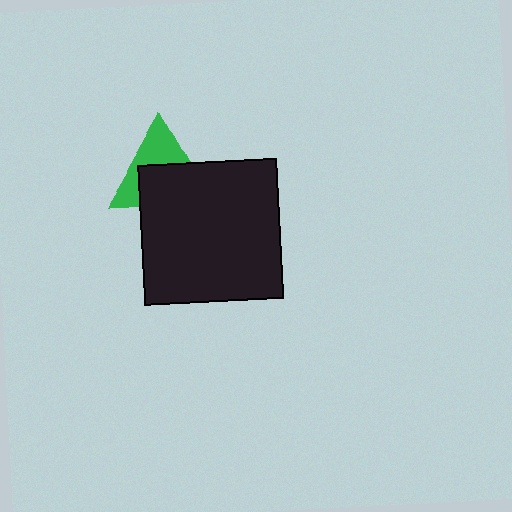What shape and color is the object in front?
The object in front is a black square.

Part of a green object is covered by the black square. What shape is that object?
It is a triangle.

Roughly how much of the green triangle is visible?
About half of it is visible (roughly 46%).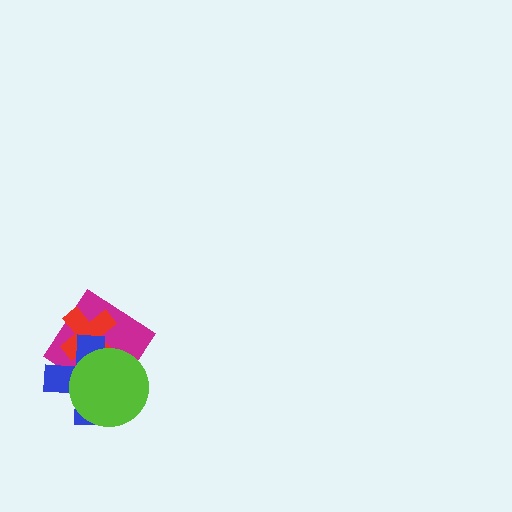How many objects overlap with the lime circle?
3 objects overlap with the lime circle.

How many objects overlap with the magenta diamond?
3 objects overlap with the magenta diamond.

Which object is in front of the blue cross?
The lime circle is in front of the blue cross.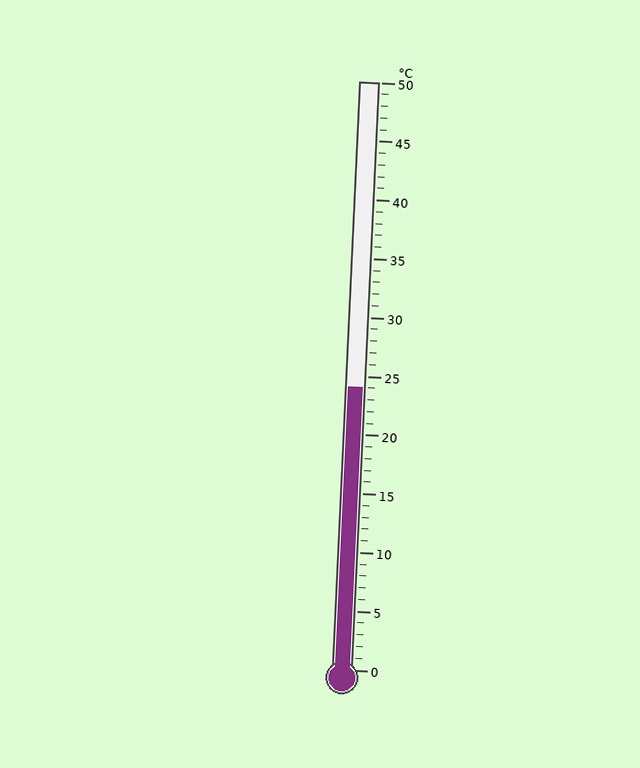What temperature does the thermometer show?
The thermometer shows approximately 24°C.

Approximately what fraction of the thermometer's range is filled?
The thermometer is filled to approximately 50% of its range.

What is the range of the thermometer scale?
The thermometer scale ranges from 0°C to 50°C.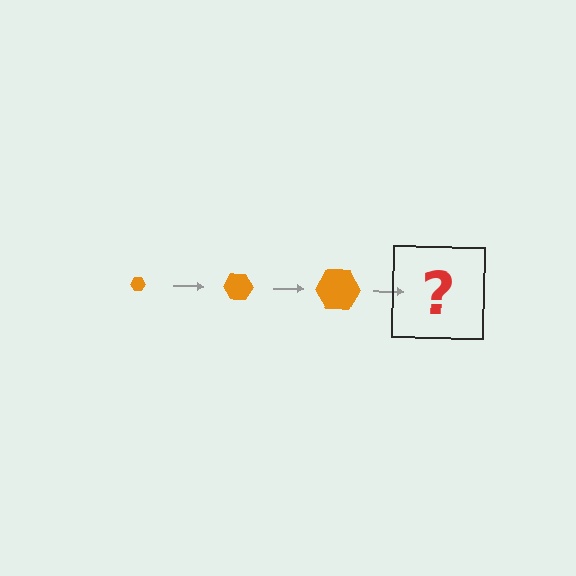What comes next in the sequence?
The next element should be an orange hexagon, larger than the previous one.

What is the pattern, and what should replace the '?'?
The pattern is that the hexagon gets progressively larger each step. The '?' should be an orange hexagon, larger than the previous one.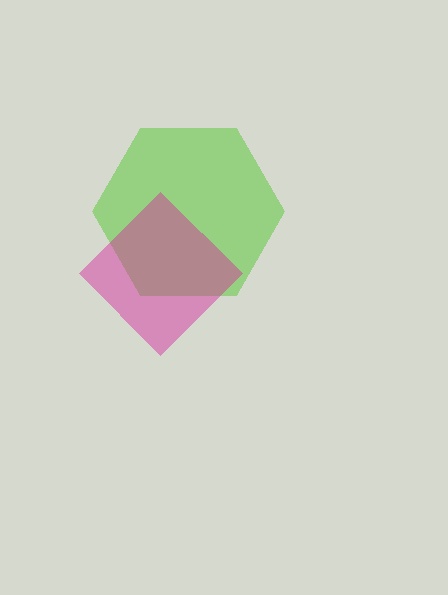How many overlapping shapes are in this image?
There are 2 overlapping shapes in the image.